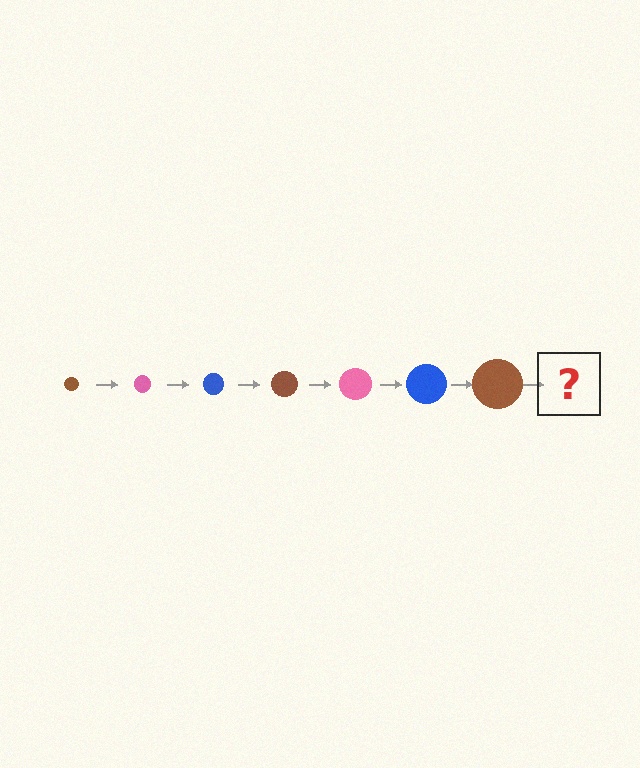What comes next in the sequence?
The next element should be a pink circle, larger than the previous one.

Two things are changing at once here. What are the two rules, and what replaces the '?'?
The two rules are that the circle grows larger each step and the color cycles through brown, pink, and blue. The '?' should be a pink circle, larger than the previous one.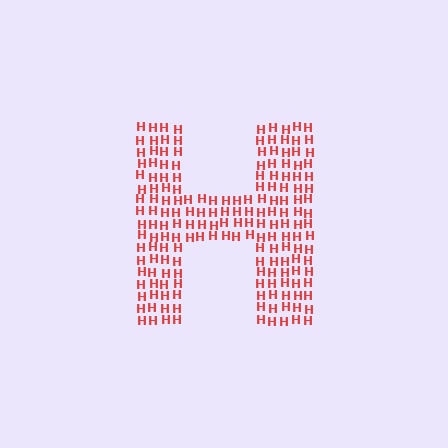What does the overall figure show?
The overall figure shows the letter H.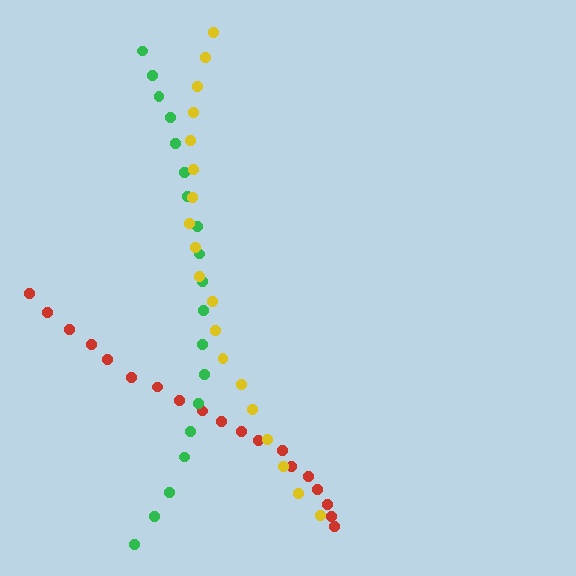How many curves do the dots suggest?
There are 3 distinct paths.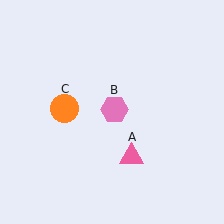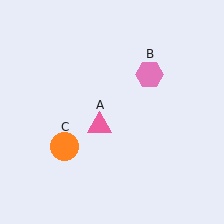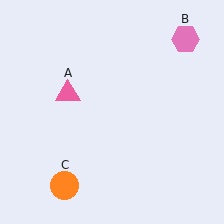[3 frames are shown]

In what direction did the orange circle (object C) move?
The orange circle (object C) moved down.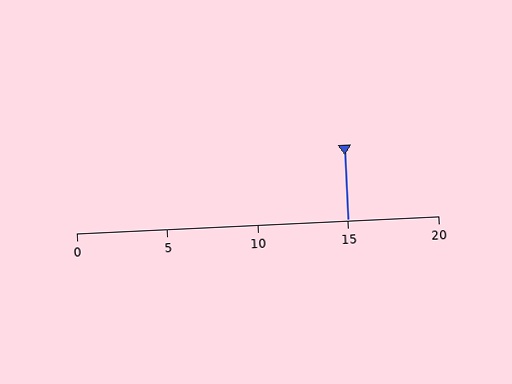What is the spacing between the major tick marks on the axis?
The major ticks are spaced 5 apart.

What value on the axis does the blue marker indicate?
The marker indicates approximately 15.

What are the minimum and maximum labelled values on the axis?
The axis runs from 0 to 20.